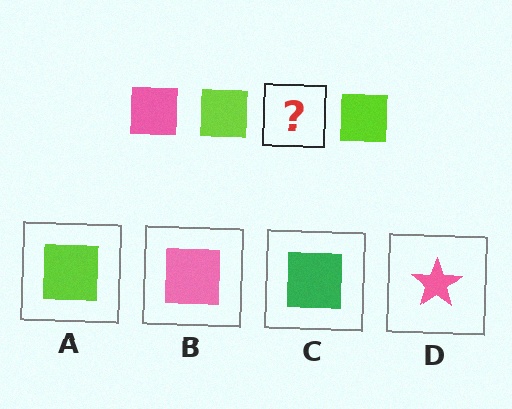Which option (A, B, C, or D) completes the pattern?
B.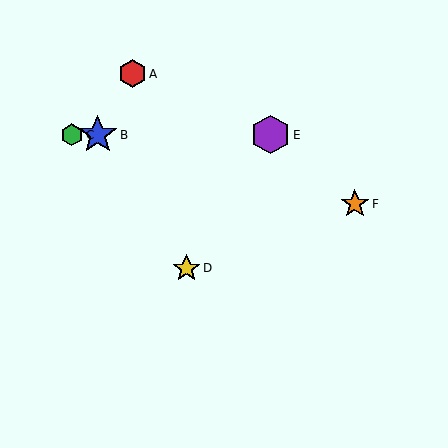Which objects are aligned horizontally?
Objects B, C, E are aligned horizontally.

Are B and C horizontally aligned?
Yes, both are at y≈135.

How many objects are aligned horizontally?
3 objects (B, C, E) are aligned horizontally.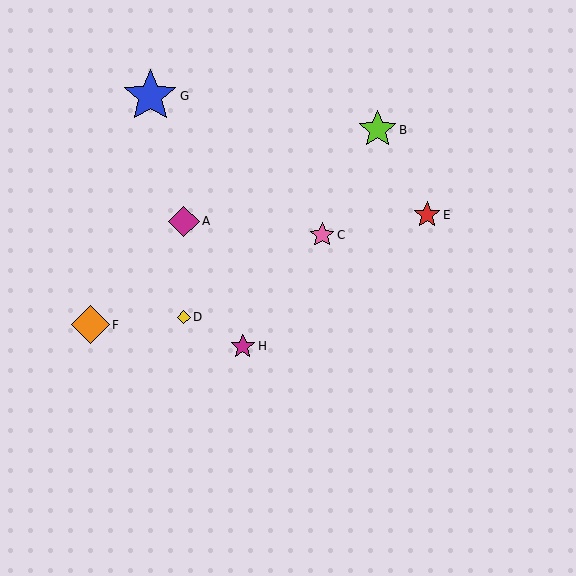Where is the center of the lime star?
The center of the lime star is at (378, 130).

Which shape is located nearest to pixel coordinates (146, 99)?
The blue star (labeled G) at (150, 96) is nearest to that location.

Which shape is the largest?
The blue star (labeled G) is the largest.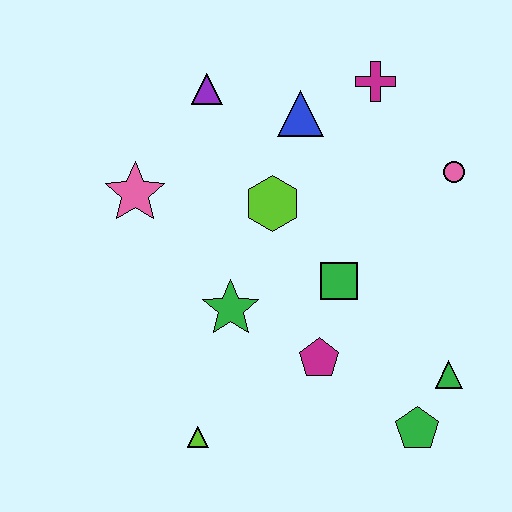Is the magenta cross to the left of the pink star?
No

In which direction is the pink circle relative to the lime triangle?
The pink circle is above the lime triangle.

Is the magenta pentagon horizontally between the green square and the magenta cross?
No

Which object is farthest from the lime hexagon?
The green pentagon is farthest from the lime hexagon.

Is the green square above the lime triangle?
Yes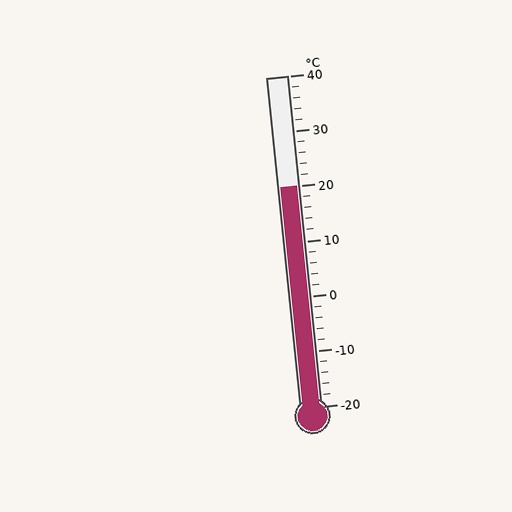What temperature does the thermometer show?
The thermometer shows approximately 20°C.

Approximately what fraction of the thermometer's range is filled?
The thermometer is filled to approximately 65% of its range.